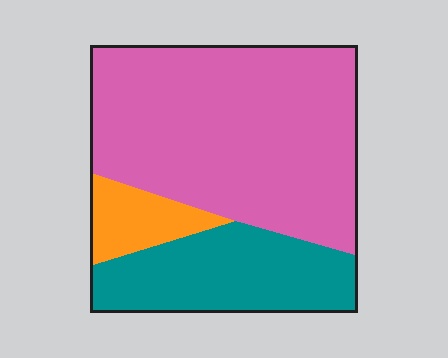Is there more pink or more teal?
Pink.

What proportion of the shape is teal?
Teal covers roughly 25% of the shape.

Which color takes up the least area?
Orange, at roughly 10%.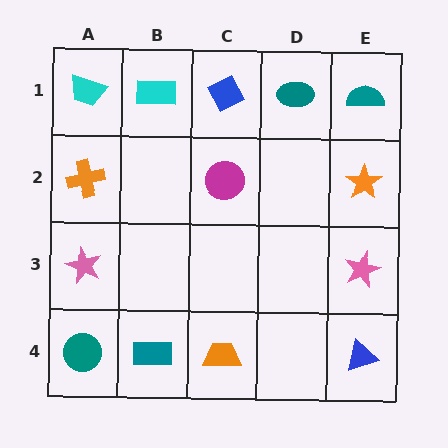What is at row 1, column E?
A teal semicircle.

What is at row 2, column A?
An orange cross.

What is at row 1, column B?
A cyan rectangle.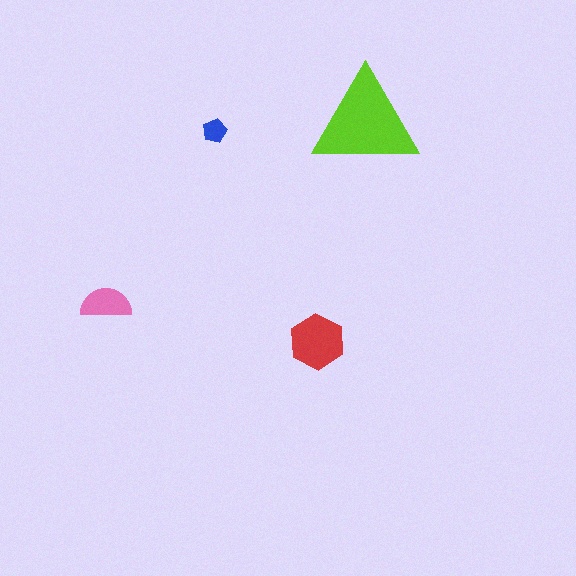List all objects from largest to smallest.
The lime triangle, the red hexagon, the pink semicircle, the blue pentagon.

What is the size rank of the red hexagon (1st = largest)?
2nd.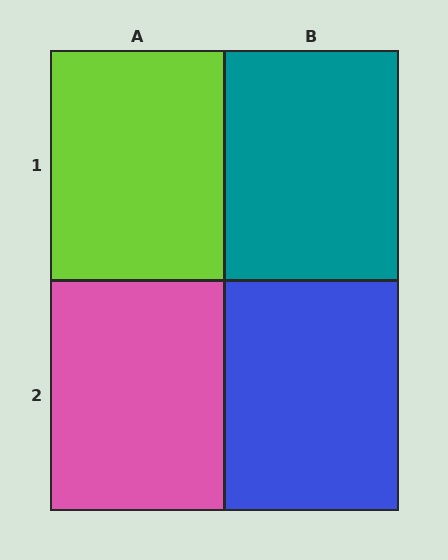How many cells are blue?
1 cell is blue.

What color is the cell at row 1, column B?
Teal.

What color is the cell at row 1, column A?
Lime.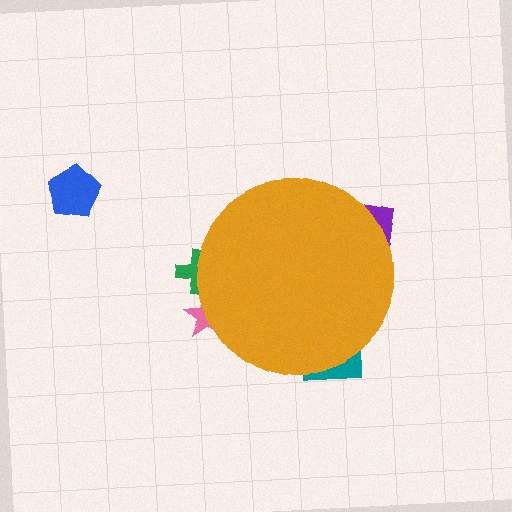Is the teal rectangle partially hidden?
Yes, the teal rectangle is partially hidden behind the orange circle.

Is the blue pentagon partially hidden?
No, the blue pentagon is fully visible.